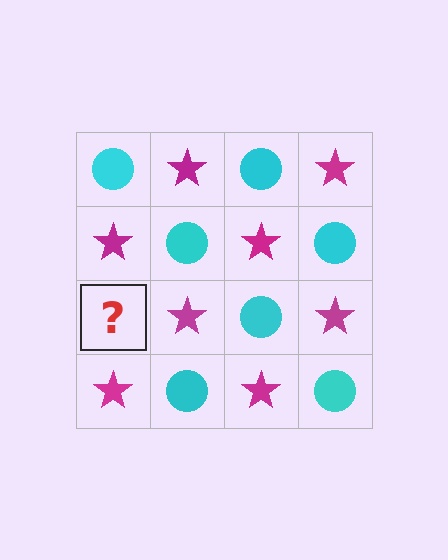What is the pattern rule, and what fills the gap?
The rule is that it alternates cyan circle and magenta star in a checkerboard pattern. The gap should be filled with a cyan circle.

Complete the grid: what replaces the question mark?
The question mark should be replaced with a cyan circle.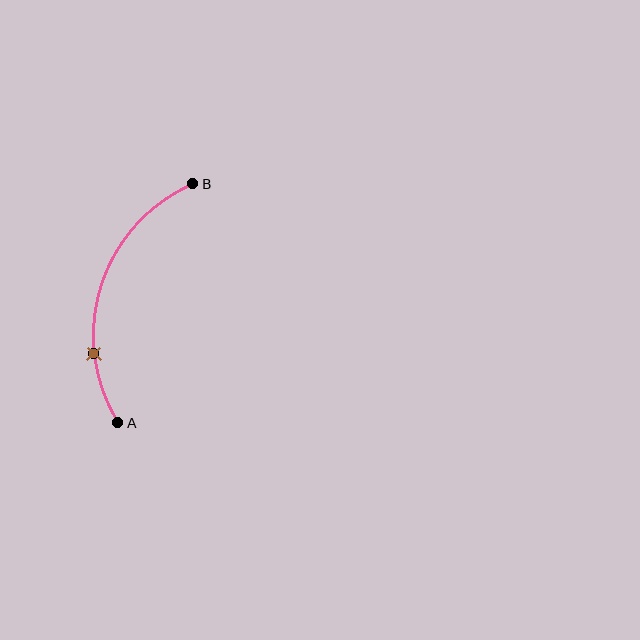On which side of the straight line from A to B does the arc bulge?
The arc bulges to the left of the straight line connecting A and B.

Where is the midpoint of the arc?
The arc midpoint is the point on the curve farthest from the straight line joining A and B. It sits to the left of that line.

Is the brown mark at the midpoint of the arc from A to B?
No. The brown mark lies on the arc but is closer to endpoint A. The arc midpoint would be at the point on the curve equidistant along the arc from both A and B.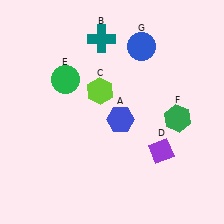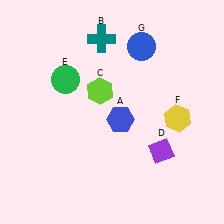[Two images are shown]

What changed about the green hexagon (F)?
In Image 1, F is green. In Image 2, it changed to yellow.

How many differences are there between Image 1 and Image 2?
There is 1 difference between the two images.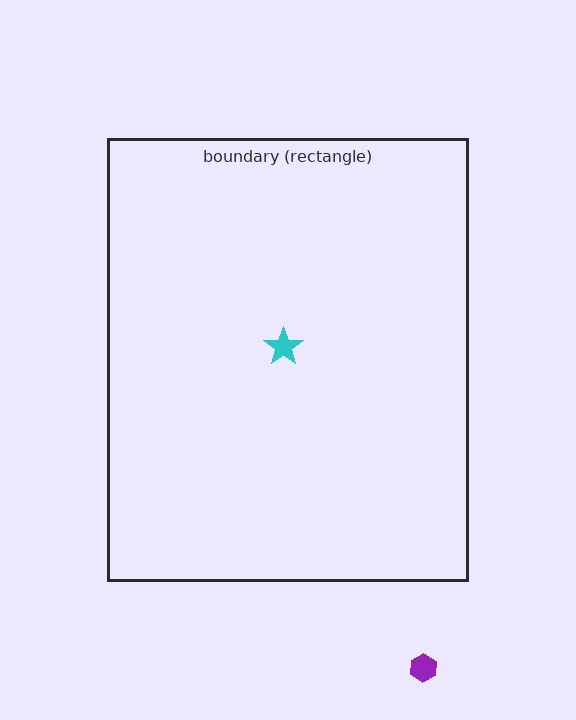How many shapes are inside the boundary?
1 inside, 1 outside.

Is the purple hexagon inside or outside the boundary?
Outside.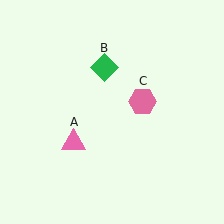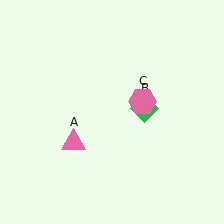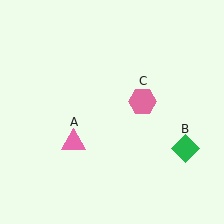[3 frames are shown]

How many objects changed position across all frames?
1 object changed position: green diamond (object B).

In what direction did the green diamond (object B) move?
The green diamond (object B) moved down and to the right.